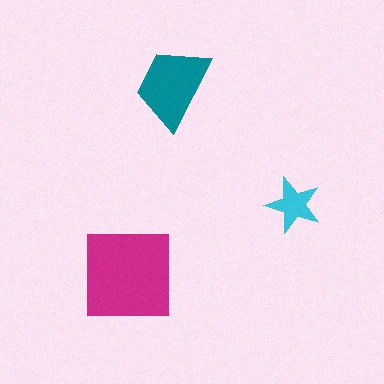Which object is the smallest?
The cyan star.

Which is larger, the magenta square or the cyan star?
The magenta square.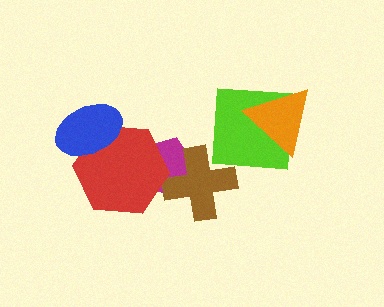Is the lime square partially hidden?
Yes, it is partially covered by another shape.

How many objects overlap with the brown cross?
1 object overlaps with the brown cross.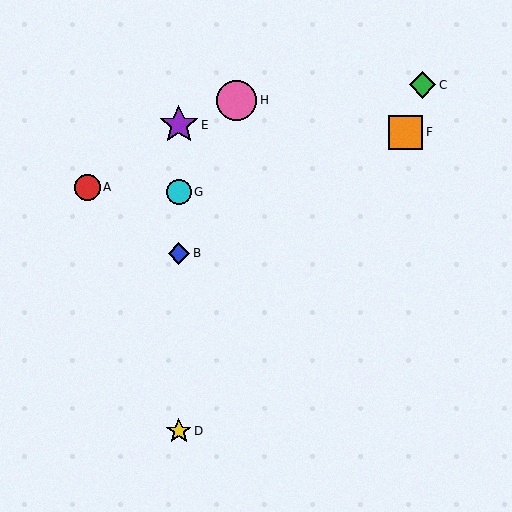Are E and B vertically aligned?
Yes, both are at x≈179.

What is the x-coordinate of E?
Object E is at x≈179.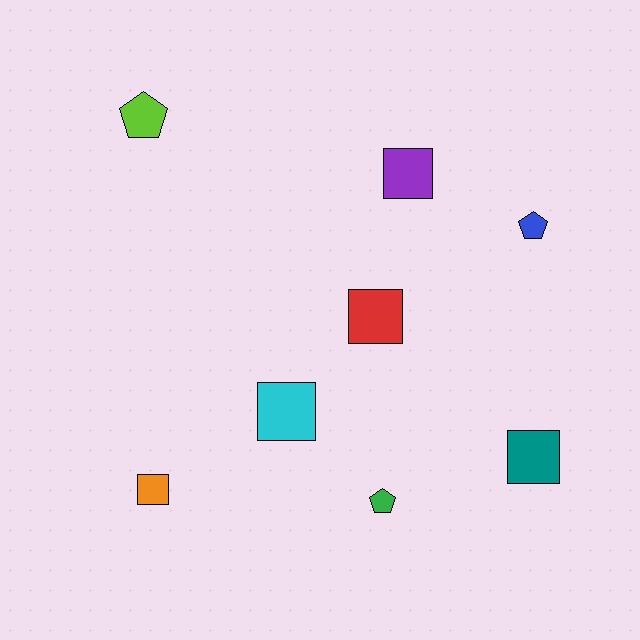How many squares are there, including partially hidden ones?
There are 5 squares.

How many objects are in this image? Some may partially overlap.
There are 8 objects.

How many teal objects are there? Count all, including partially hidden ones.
There is 1 teal object.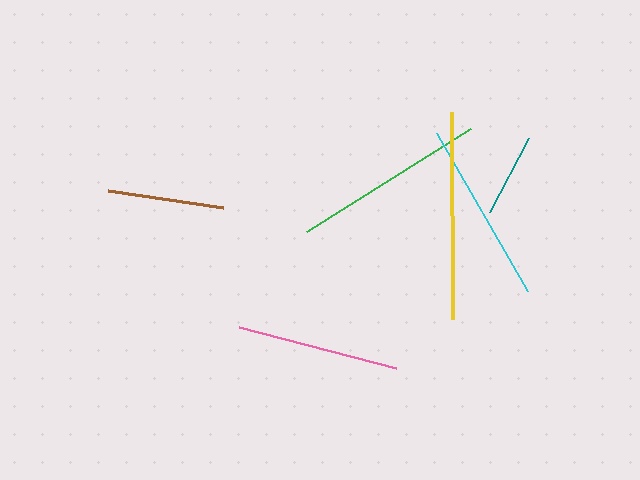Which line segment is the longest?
The yellow line is the longest at approximately 206 pixels.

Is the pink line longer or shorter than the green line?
The green line is longer than the pink line.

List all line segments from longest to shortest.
From longest to shortest: yellow, green, cyan, pink, brown, teal.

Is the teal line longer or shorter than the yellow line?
The yellow line is longer than the teal line.